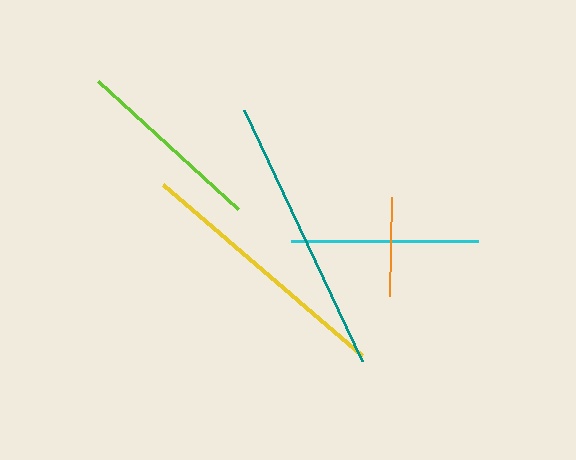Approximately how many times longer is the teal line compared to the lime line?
The teal line is approximately 1.5 times the length of the lime line.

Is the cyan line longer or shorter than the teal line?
The teal line is longer than the cyan line.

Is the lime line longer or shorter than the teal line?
The teal line is longer than the lime line.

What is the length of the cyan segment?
The cyan segment is approximately 187 pixels long.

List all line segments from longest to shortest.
From longest to shortest: teal, yellow, lime, cyan, orange.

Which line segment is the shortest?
The orange line is the shortest at approximately 99 pixels.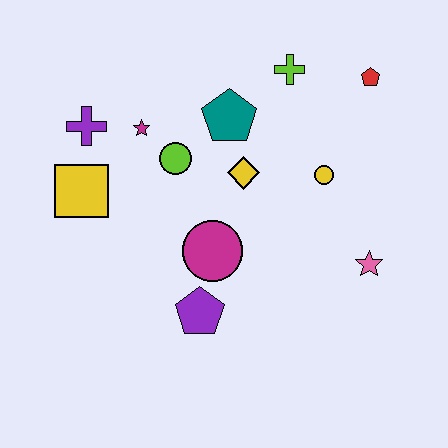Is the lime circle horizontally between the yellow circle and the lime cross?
No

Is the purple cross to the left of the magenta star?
Yes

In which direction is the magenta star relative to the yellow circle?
The magenta star is to the left of the yellow circle.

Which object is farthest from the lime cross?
The purple pentagon is farthest from the lime cross.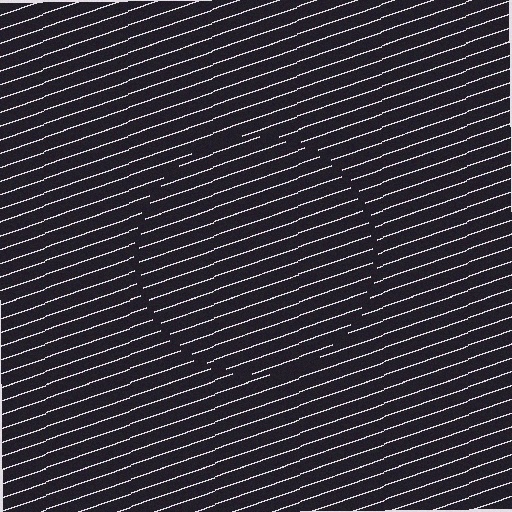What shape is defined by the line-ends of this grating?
An illusory circle. The interior of the shape contains the same grating, shifted by half a period — the contour is defined by the phase discontinuity where line-ends from the inner and outer gratings abut.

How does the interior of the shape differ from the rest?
The interior of the shape contains the same grating, shifted by half a period — the contour is defined by the phase discontinuity where line-ends from the inner and outer gratings abut.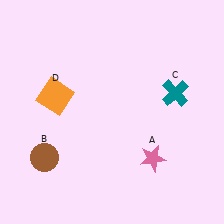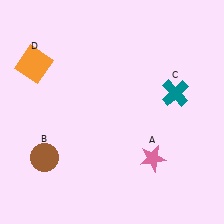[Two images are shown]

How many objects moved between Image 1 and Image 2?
1 object moved between the two images.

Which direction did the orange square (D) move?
The orange square (D) moved up.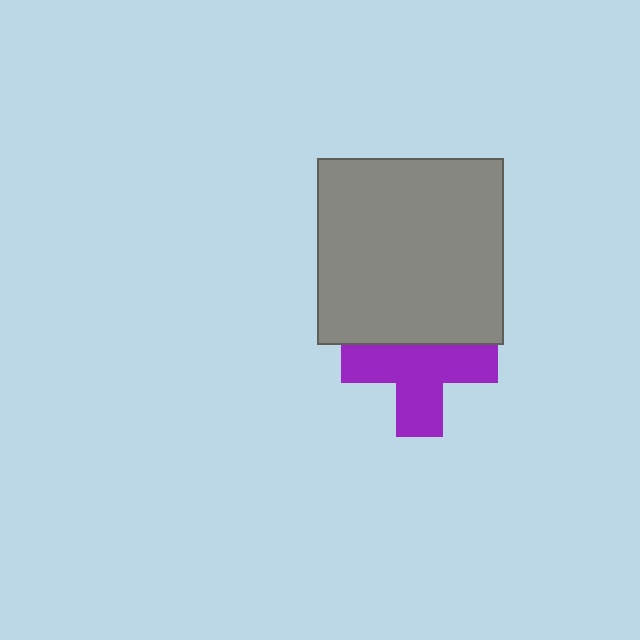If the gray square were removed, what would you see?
You would see the complete purple cross.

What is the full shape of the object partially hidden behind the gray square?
The partially hidden object is a purple cross.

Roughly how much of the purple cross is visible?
Most of it is visible (roughly 67%).